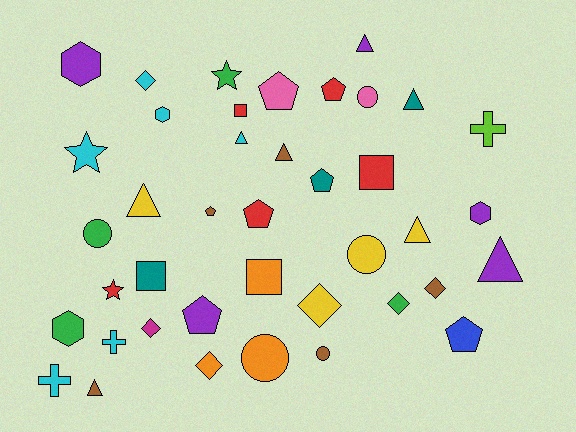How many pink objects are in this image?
There are 2 pink objects.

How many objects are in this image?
There are 40 objects.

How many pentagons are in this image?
There are 7 pentagons.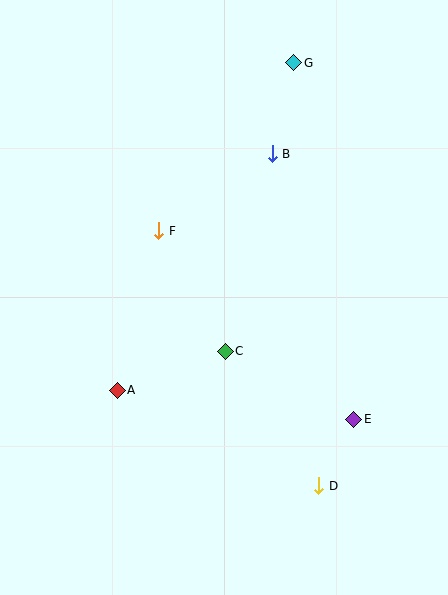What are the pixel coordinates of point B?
Point B is at (272, 154).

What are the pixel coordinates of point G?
Point G is at (294, 63).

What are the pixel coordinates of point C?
Point C is at (225, 352).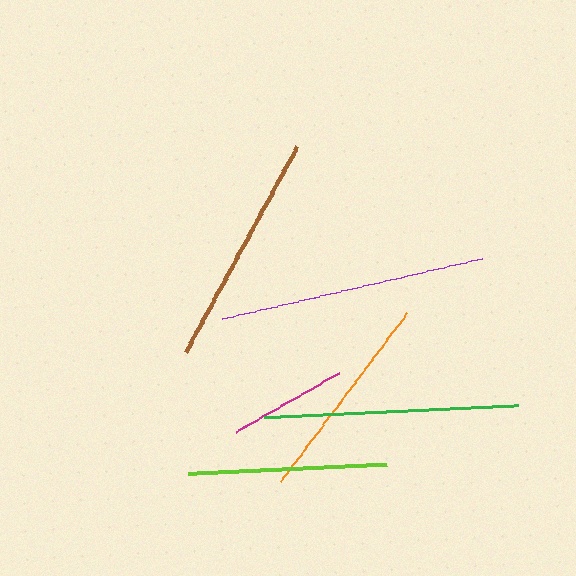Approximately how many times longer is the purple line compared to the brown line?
The purple line is approximately 1.1 times the length of the brown line.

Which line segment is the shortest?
The magenta line is the shortest at approximately 119 pixels.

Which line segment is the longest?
The purple line is the longest at approximately 266 pixels.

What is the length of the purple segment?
The purple segment is approximately 266 pixels long.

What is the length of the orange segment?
The orange segment is approximately 211 pixels long.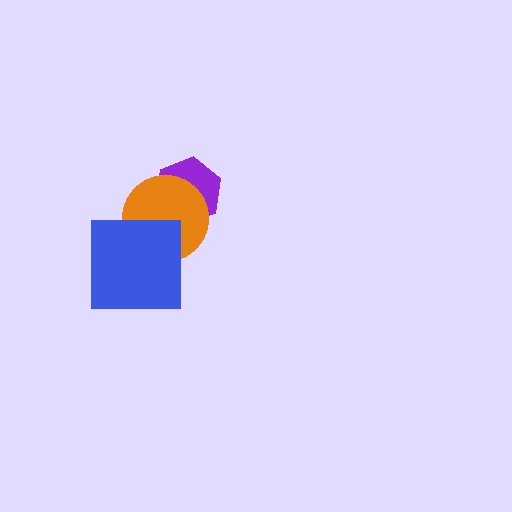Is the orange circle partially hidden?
Yes, it is partially covered by another shape.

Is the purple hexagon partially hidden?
Yes, it is partially covered by another shape.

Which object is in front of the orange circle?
The blue square is in front of the orange circle.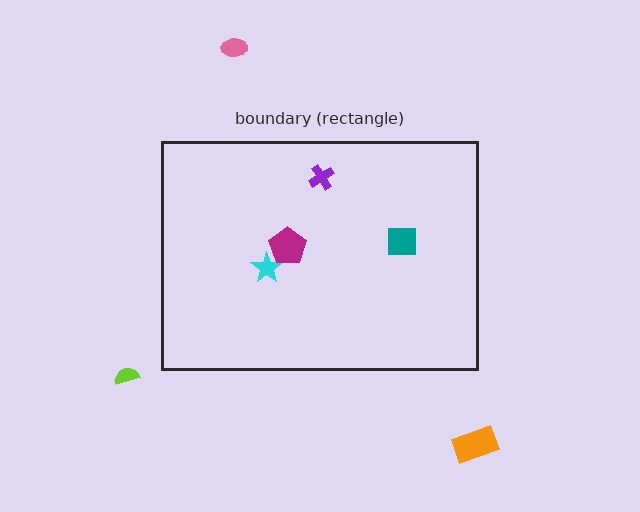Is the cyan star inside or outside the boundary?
Inside.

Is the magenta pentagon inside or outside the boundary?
Inside.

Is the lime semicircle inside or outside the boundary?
Outside.